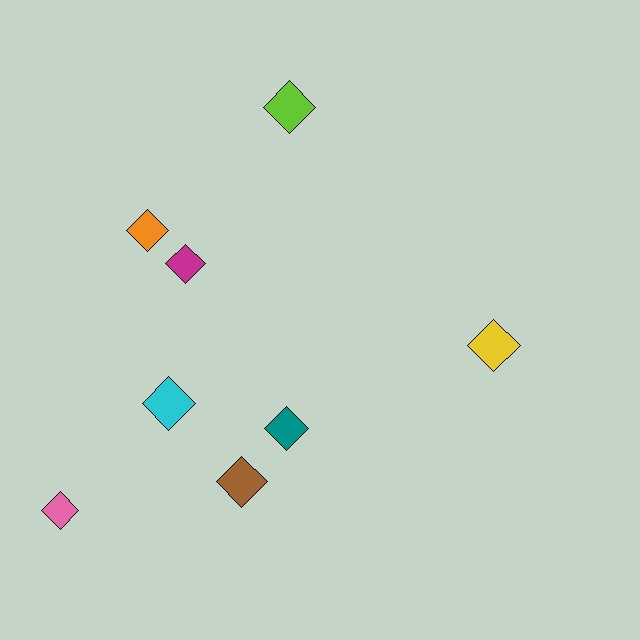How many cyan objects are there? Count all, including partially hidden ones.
There is 1 cyan object.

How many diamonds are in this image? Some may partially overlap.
There are 8 diamonds.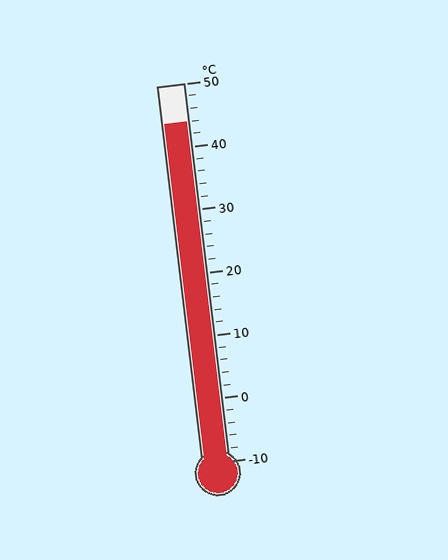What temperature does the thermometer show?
The thermometer shows approximately 44°C.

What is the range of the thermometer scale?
The thermometer scale ranges from -10°C to 50°C.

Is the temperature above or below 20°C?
The temperature is above 20°C.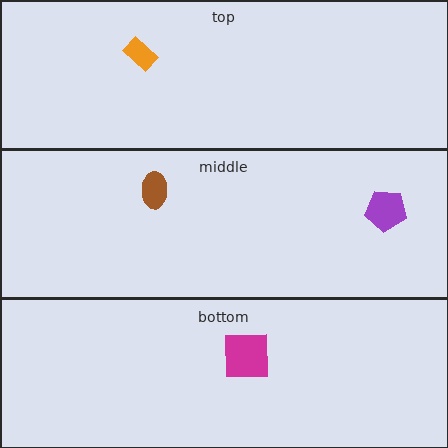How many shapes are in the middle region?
2.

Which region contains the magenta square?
The bottom region.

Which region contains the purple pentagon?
The middle region.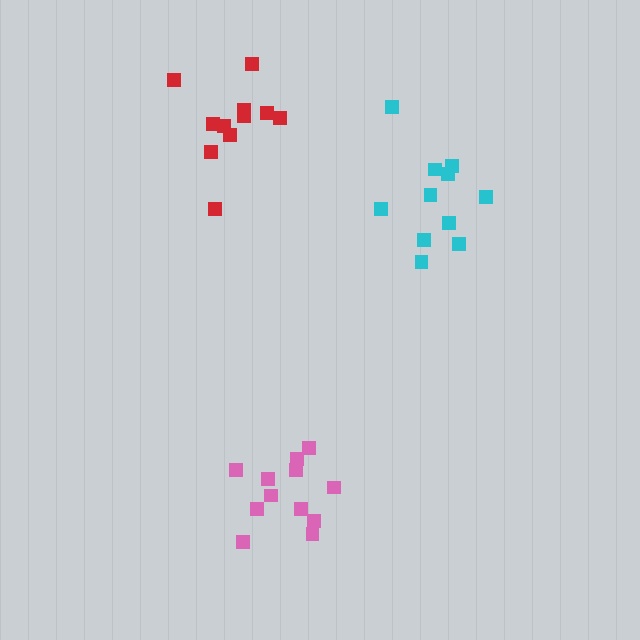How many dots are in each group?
Group 1: 11 dots, Group 2: 11 dots, Group 3: 12 dots (34 total).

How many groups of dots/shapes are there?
There are 3 groups.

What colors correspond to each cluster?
The clusters are colored: red, cyan, pink.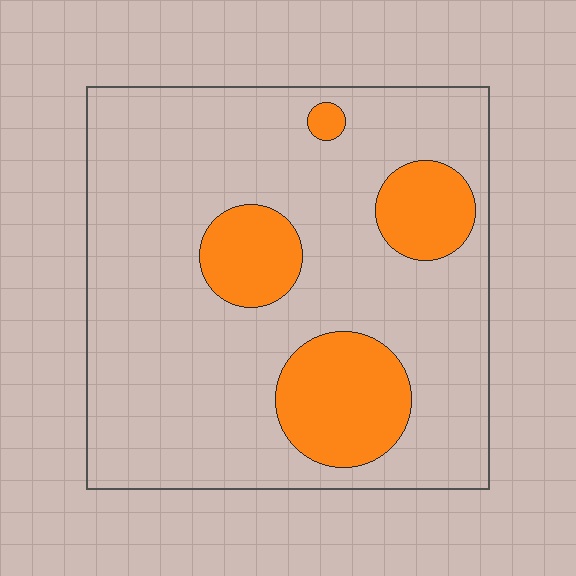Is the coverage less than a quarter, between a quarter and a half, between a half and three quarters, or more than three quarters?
Less than a quarter.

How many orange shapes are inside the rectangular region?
4.